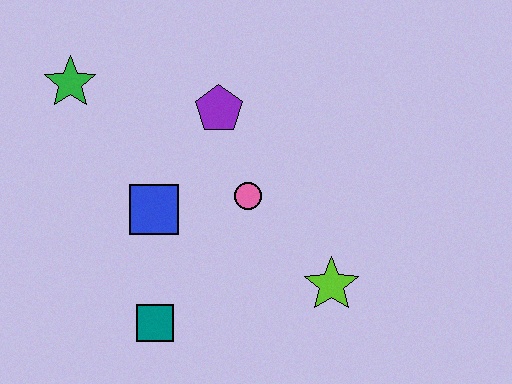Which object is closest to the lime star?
The pink circle is closest to the lime star.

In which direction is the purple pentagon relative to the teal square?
The purple pentagon is above the teal square.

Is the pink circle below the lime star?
No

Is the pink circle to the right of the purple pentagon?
Yes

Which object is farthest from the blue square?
The lime star is farthest from the blue square.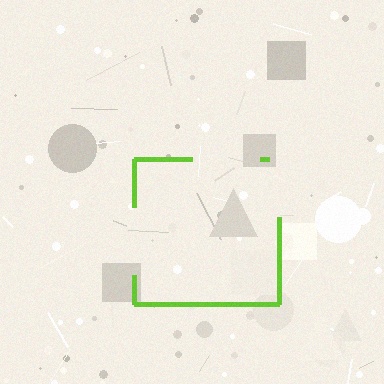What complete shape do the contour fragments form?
The contour fragments form a square.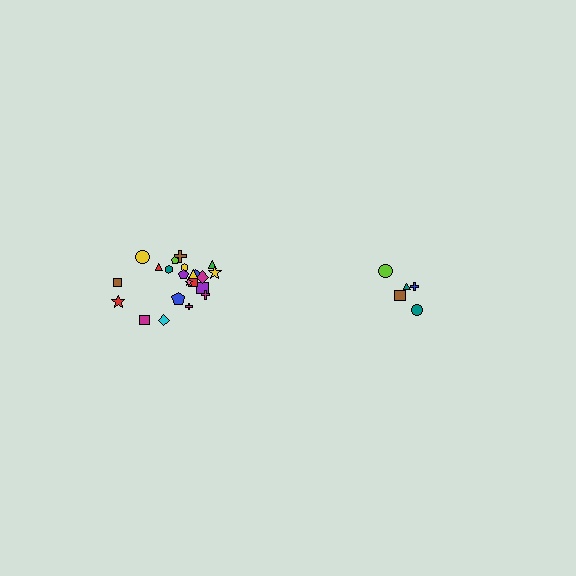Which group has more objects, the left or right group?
The left group.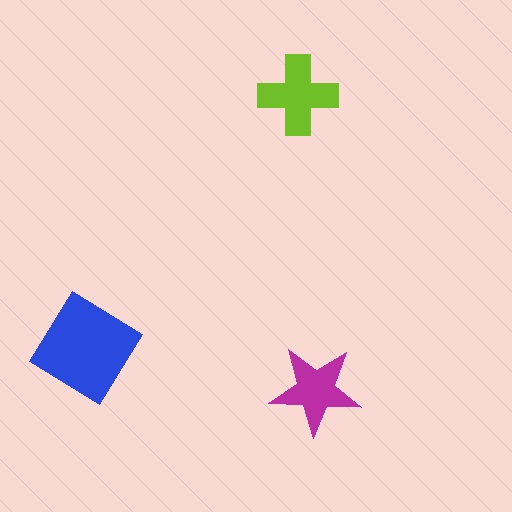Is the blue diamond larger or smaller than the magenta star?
Larger.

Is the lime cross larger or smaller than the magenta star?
Larger.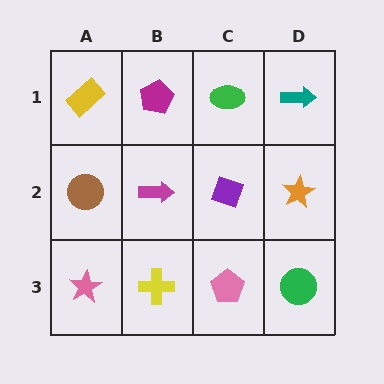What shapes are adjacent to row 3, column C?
A purple diamond (row 2, column C), a yellow cross (row 3, column B), a green circle (row 3, column D).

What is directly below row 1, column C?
A purple diamond.